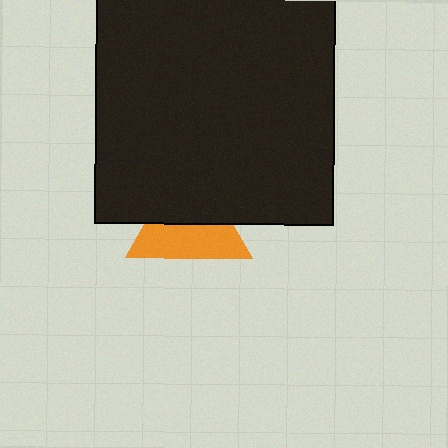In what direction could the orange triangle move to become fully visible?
The orange triangle could move down. That would shift it out from behind the black rectangle entirely.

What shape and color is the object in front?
The object in front is a black rectangle.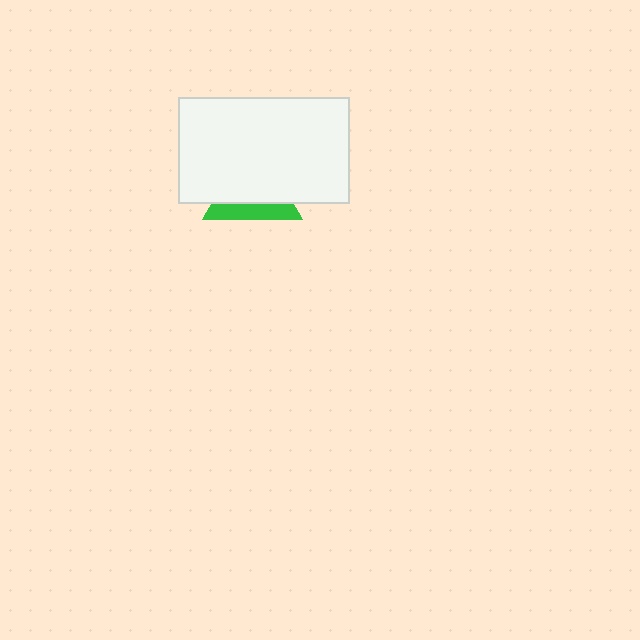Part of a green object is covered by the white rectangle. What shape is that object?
It is a triangle.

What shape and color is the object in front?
The object in front is a white rectangle.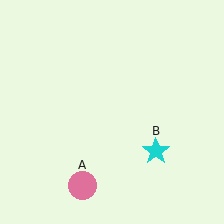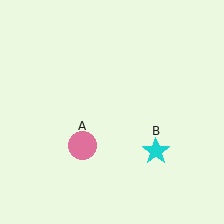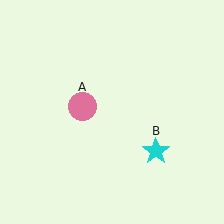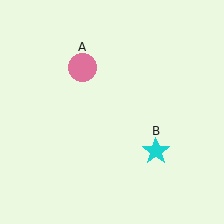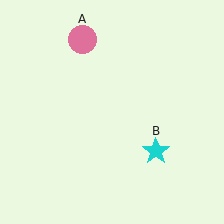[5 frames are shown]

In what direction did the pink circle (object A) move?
The pink circle (object A) moved up.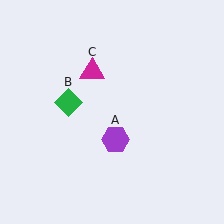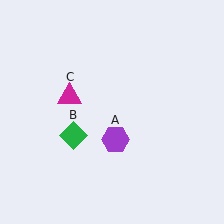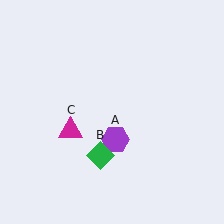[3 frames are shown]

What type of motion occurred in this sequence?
The green diamond (object B), magenta triangle (object C) rotated counterclockwise around the center of the scene.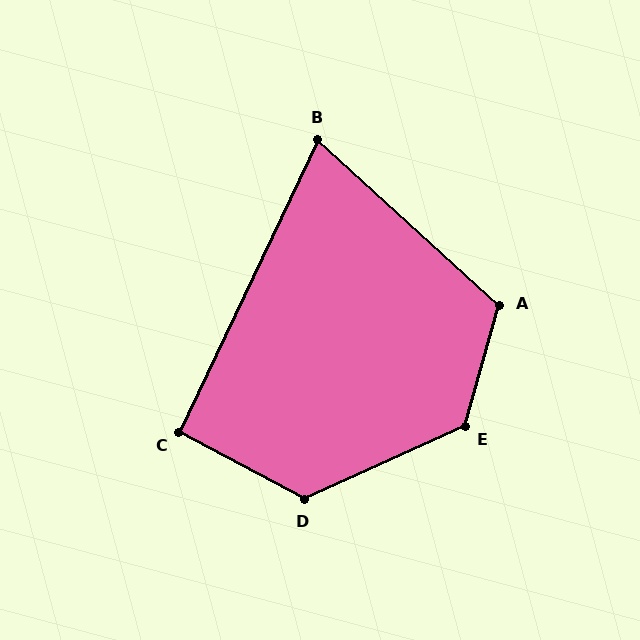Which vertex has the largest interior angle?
E, at approximately 130 degrees.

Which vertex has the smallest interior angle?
B, at approximately 73 degrees.